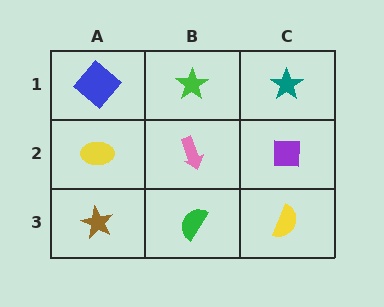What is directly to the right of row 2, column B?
A purple square.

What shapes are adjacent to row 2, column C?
A teal star (row 1, column C), a yellow semicircle (row 3, column C), a pink arrow (row 2, column B).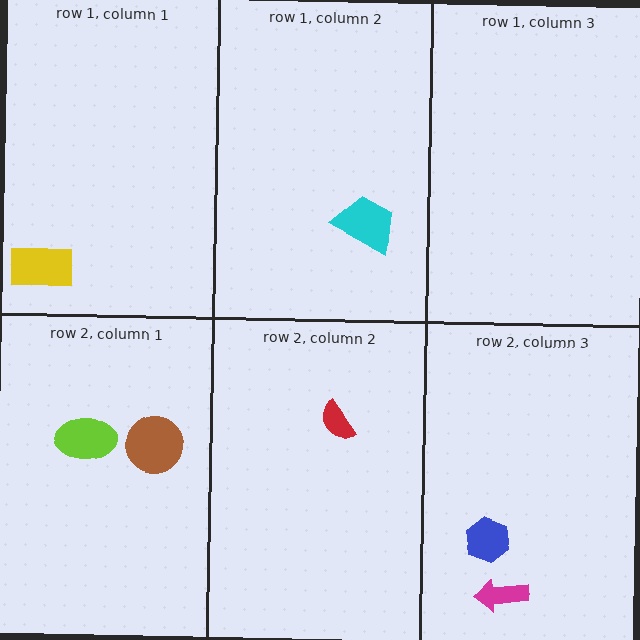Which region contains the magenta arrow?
The row 2, column 3 region.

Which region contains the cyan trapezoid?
The row 1, column 2 region.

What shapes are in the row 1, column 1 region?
The yellow rectangle.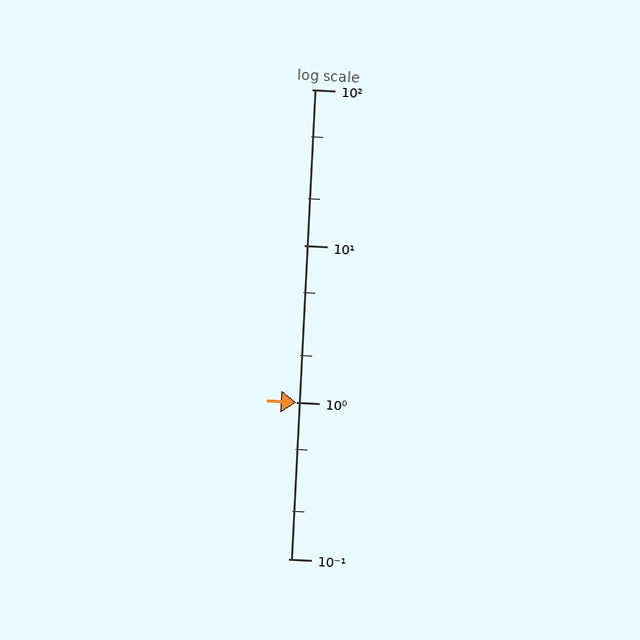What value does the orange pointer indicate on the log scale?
The pointer indicates approximately 1.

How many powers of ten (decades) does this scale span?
The scale spans 3 decades, from 0.1 to 100.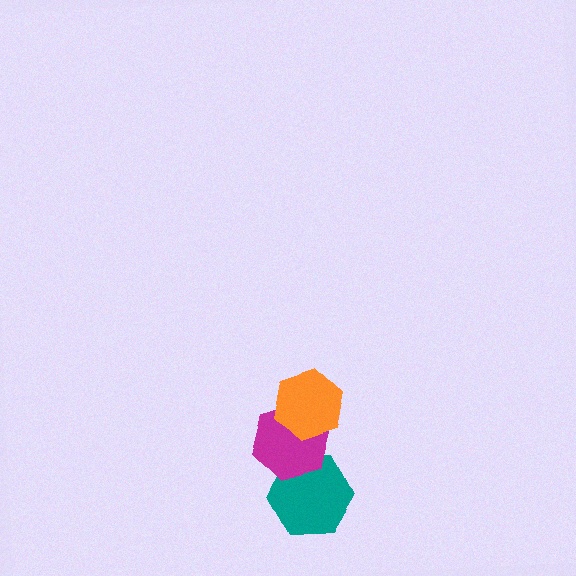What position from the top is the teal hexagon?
The teal hexagon is 3rd from the top.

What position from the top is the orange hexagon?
The orange hexagon is 1st from the top.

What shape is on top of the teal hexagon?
The magenta hexagon is on top of the teal hexagon.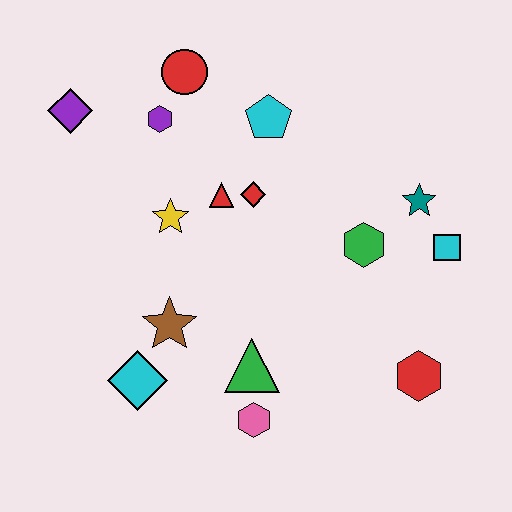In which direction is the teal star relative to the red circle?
The teal star is to the right of the red circle.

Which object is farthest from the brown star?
The cyan square is farthest from the brown star.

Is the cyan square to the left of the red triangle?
No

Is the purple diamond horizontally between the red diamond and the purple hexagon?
No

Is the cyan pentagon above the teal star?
Yes